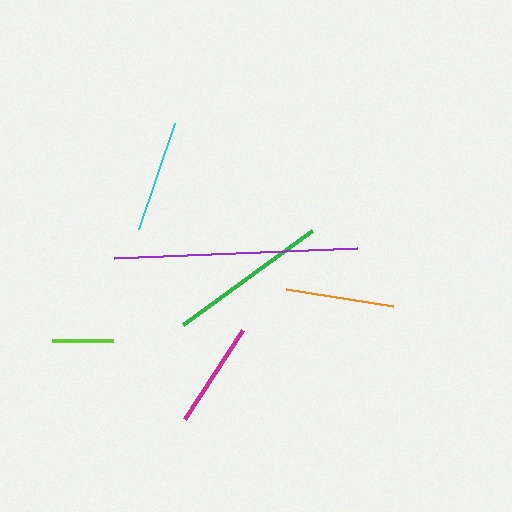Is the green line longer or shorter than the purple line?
The purple line is longer than the green line.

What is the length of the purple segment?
The purple segment is approximately 243 pixels long.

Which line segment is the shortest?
The lime line is the shortest at approximately 61 pixels.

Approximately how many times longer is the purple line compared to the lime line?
The purple line is approximately 4.0 times the length of the lime line.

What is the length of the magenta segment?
The magenta segment is approximately 106 pixels long.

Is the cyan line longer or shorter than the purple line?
The purple line is longer than the cyan line.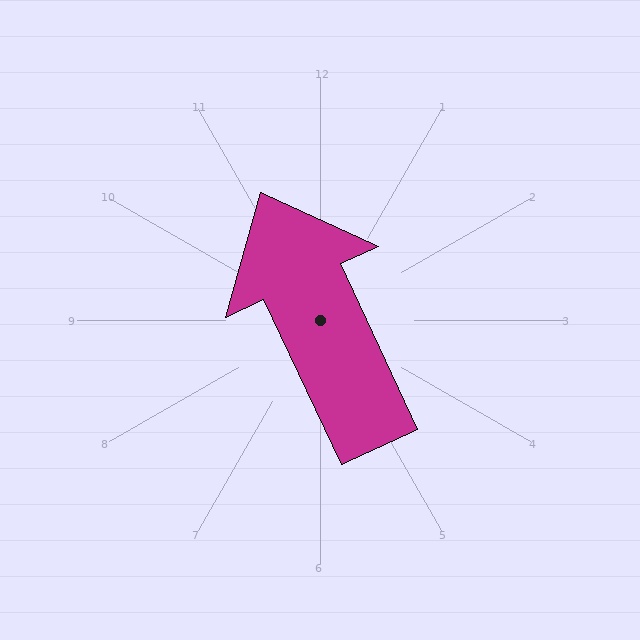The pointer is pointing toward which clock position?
Roughly 11 o'clock.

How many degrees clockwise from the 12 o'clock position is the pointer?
Approximately 335 degrees.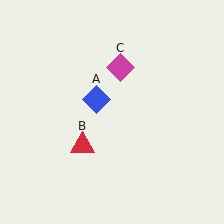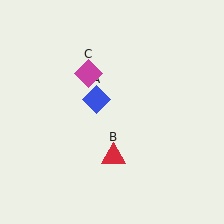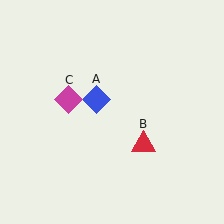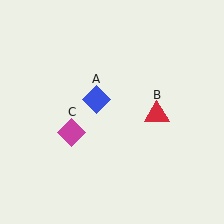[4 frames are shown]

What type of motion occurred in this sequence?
The red triangle (object B), magenta diamond (object C) rotated counterclockwise around the center of the scene.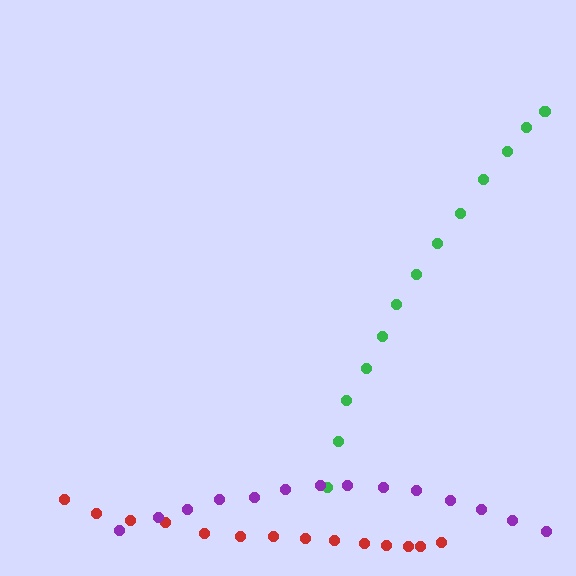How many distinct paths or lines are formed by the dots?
There are 3 distinct paths.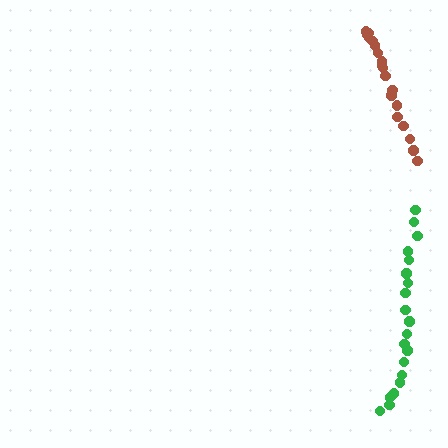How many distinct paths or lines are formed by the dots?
There are 2 distinct paths.